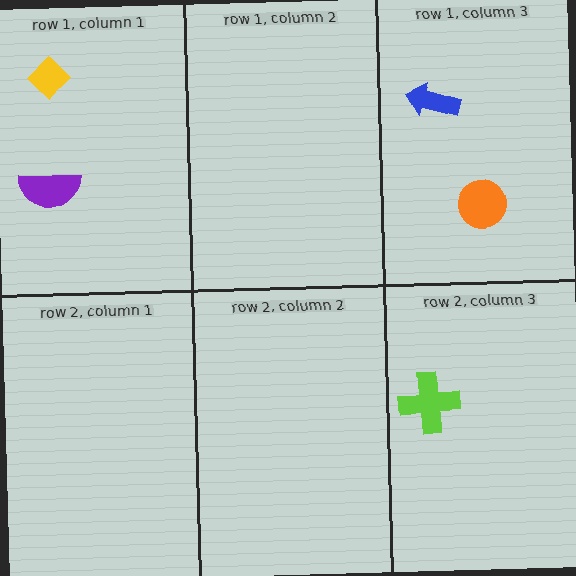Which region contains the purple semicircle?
The row 1, column 1 region.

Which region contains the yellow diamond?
The row 1, column 1 region.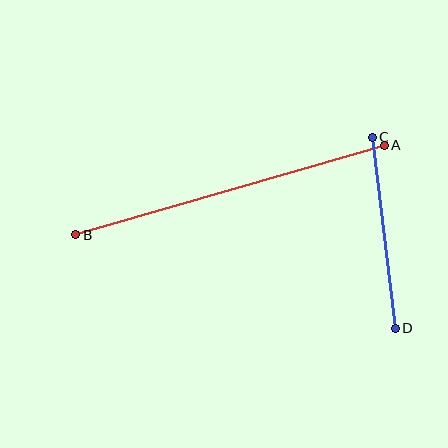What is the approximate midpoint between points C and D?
The midpoint is at approximately (384, 233) pixels.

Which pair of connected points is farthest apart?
Points A and B are farthest apart.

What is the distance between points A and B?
The distance is approximately 322 pixels.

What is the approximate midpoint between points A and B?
The midpoint is at approximately (230, 190) pixels.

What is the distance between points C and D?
The distance is approximately 192 pixels.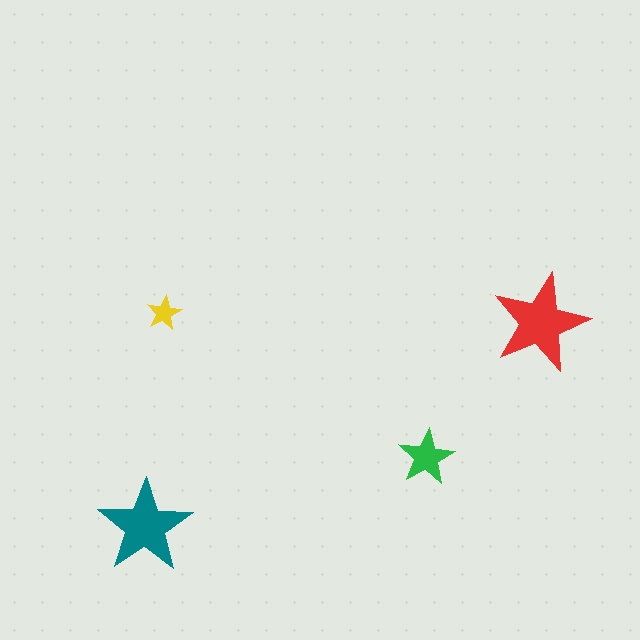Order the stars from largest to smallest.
the red one, the teal one, the green one, the yellow one.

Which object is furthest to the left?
The teal star is leftmost.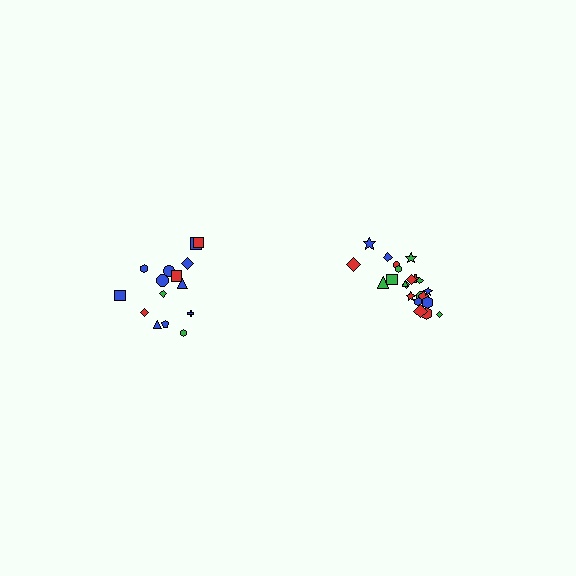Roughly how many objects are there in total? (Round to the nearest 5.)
Roughly 35 objects in total.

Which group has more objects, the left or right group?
The right group.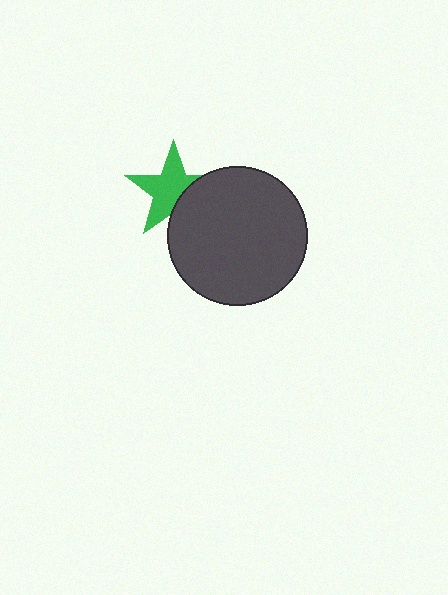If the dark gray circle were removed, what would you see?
You would see the complete green star.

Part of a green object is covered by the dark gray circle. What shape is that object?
It is a star.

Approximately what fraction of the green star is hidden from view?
Roughly 32% of the green star is hidden behind the dark gray circle.